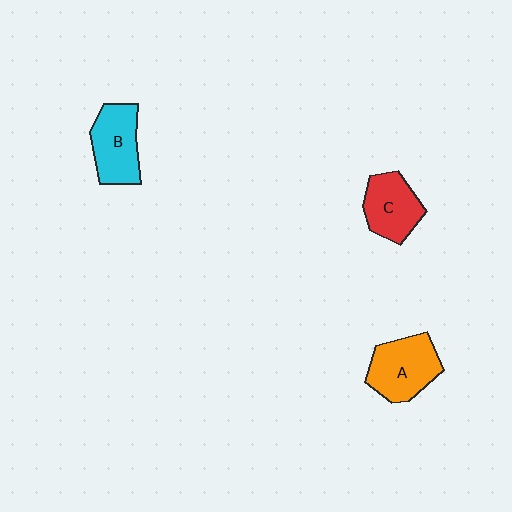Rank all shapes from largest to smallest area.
From largest to smallest: A (orange), B (cyan), C (red).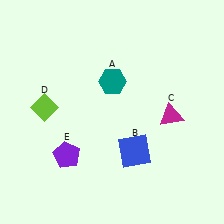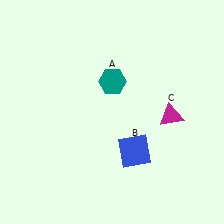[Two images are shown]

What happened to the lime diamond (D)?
The lime diamond (D) was removed in Image 2. It was in the top-left area of Image 1.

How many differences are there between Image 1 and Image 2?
There are 2 differences between the two images.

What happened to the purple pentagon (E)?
The purple pentagon (E) was removed in Image 2. It was in the bottom-left area of Image 1.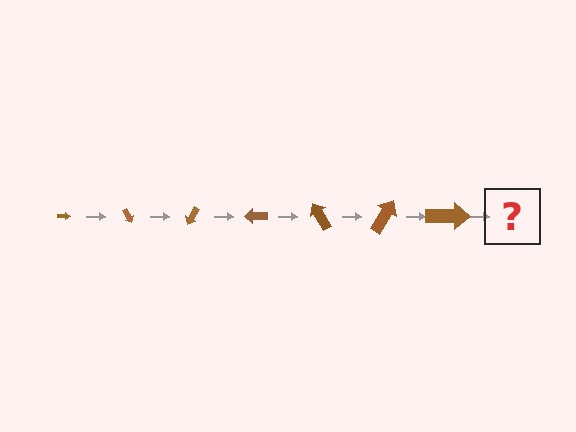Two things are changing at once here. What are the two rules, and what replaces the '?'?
The two rules are that the arrow grows larger each step and it rotates 60 degrees each step. The '?' should be an arrow, larger than the previous one and rotated 420 degrees from the start.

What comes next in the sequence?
The next element should be an arrow, larger than the previous one and rotated 420 degrees from the start.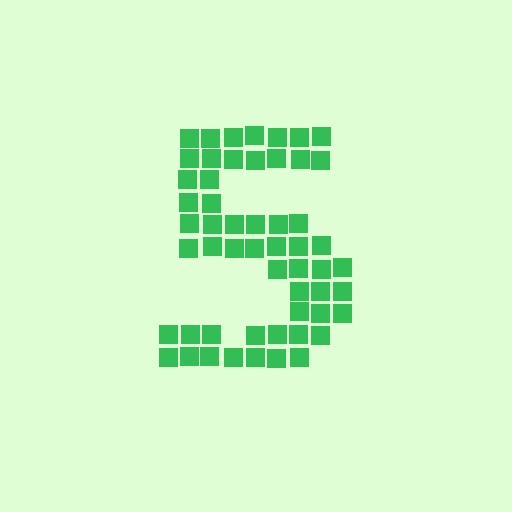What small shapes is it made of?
It is made of small squares.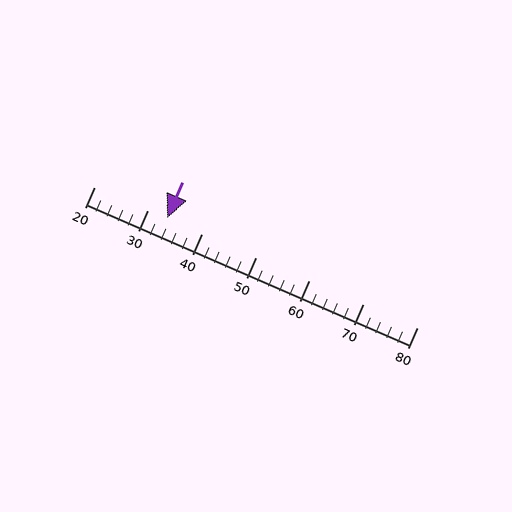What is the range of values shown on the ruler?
The ruler shows values from 20 to 80.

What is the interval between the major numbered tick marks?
The major tick marks are spaced 10 units apart.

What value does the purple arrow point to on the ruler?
The purple arrow points to approximately 34.